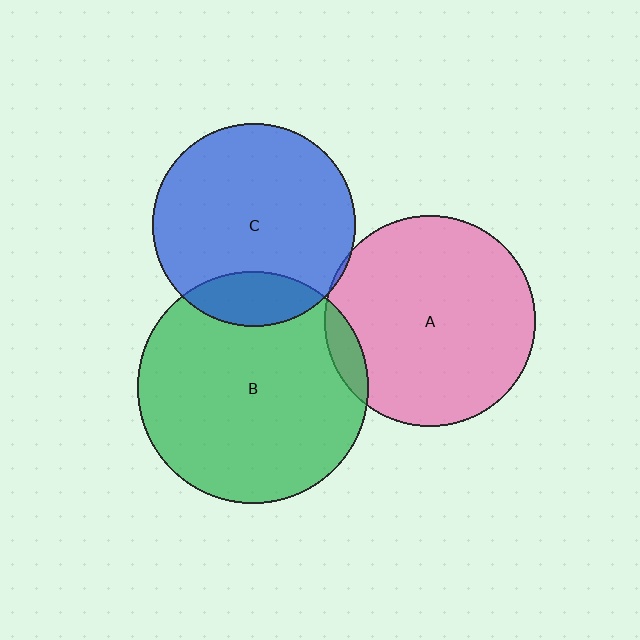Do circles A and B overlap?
Yes.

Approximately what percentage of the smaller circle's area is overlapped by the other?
Approximately 5%.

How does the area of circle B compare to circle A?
Approximately 1.2 times.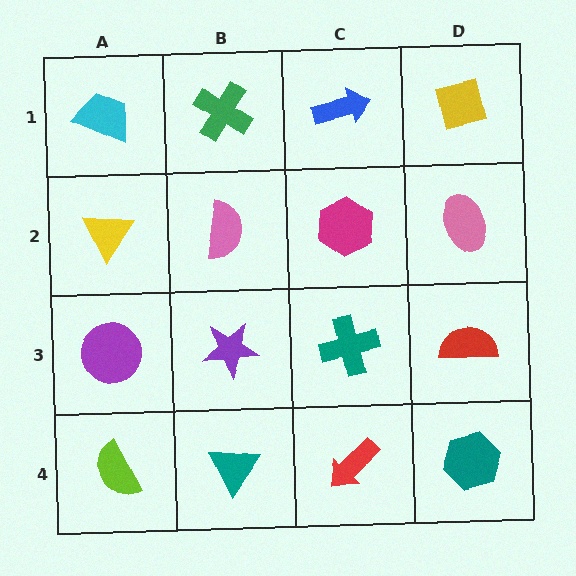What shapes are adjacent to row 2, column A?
A cyan trapezoid (row 1, column A), a purple circle (row 3, column A), a pink semicircle (row 2, column B).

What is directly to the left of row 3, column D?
A teal cross.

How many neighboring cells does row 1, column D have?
2.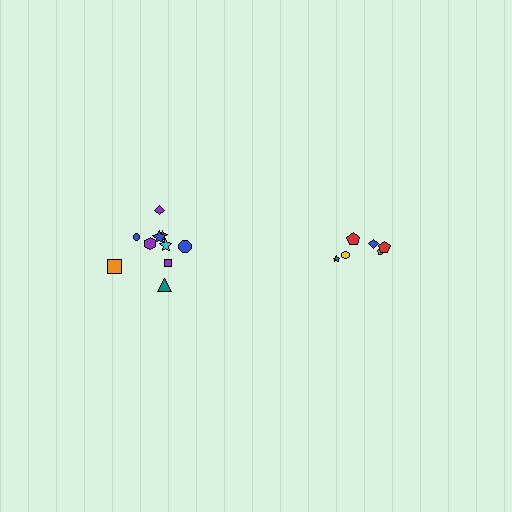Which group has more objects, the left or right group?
The left group.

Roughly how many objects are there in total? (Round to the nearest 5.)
Roughly 15 objects in total.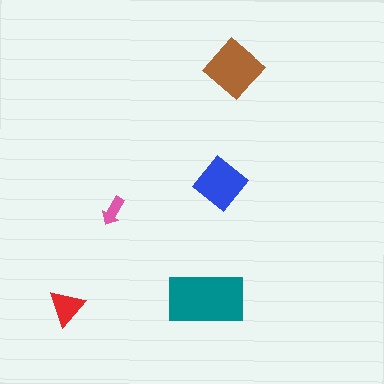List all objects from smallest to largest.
The pink arrow, the red triangle, the blue diamond, the brown diamond, the teal rectangle.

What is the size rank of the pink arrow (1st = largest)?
5th.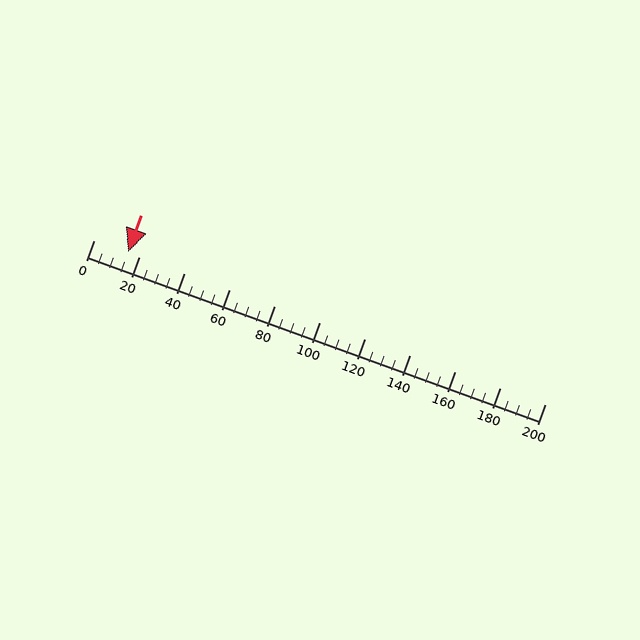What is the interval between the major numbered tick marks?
The major tick marks are spaced 20 units apart.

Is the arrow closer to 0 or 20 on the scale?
The arrow is closer to 20.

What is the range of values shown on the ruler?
The ruler shows values from 0 to 200.